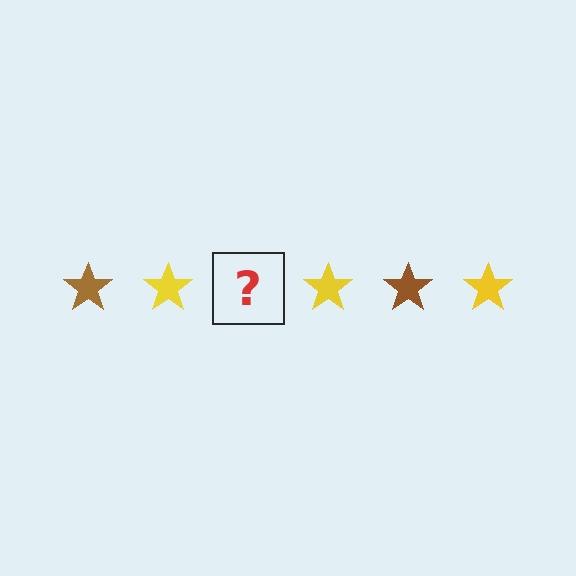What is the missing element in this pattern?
The missing element is a brown star.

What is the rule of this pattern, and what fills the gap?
The rule is that the pattern cycles through brown, yellow stars. The gap should be filled with a brown star.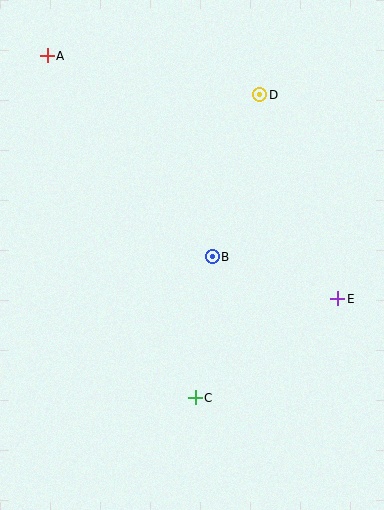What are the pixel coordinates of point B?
Point B is at (212, 257).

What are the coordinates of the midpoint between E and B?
The midpoint between E and B is at (275, 278).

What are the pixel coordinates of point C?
Point C is at (195, 398).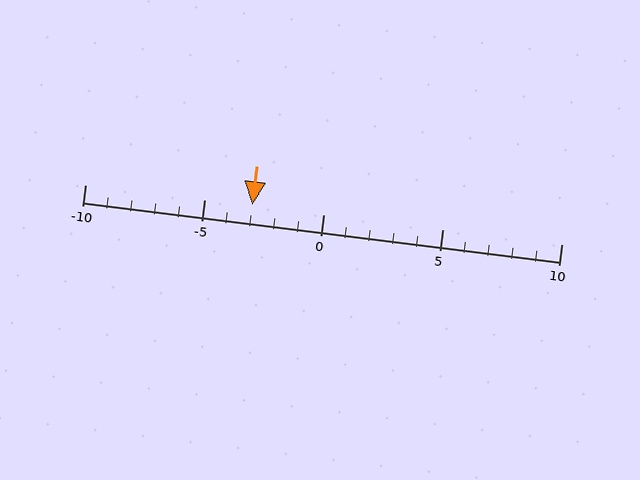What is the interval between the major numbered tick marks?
The major tick marks are spaced 5 units apart.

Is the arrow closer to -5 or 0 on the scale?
The arrow is closer to -5.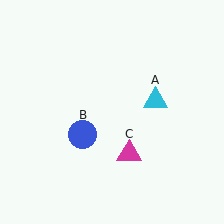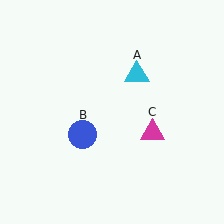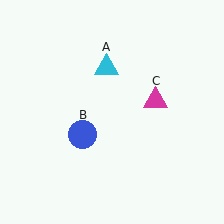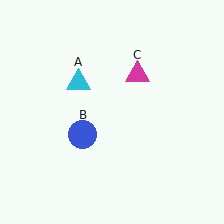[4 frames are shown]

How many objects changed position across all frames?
2 objects changed position: cyan triangle (object A), magenta triangle (object C).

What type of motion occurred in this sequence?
The cyan triangle (object A), magenta triangle (object C) rotated counterclockwise around the center of the scene.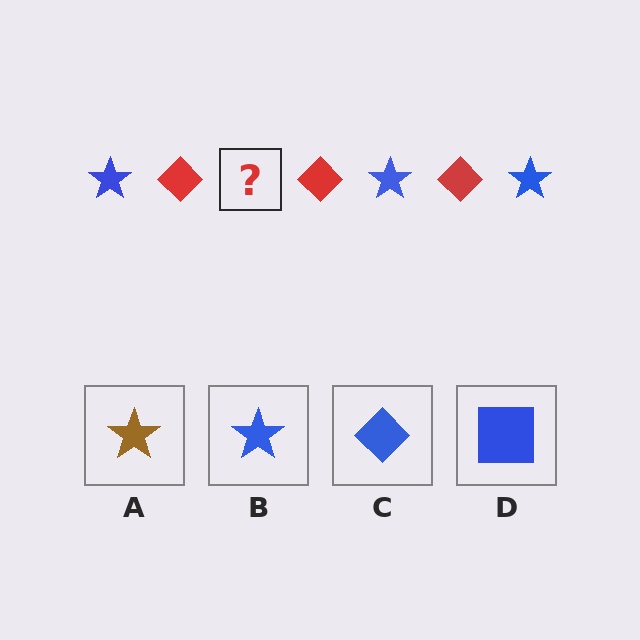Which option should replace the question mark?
Option B.